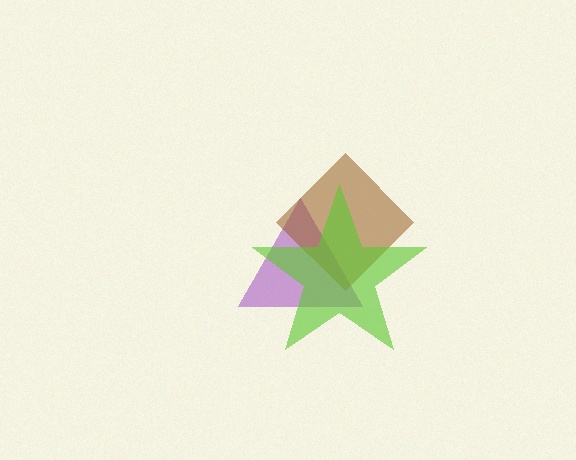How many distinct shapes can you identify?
There are 3 distinct shapes: a purple triangle, a brown diamond, a lime star.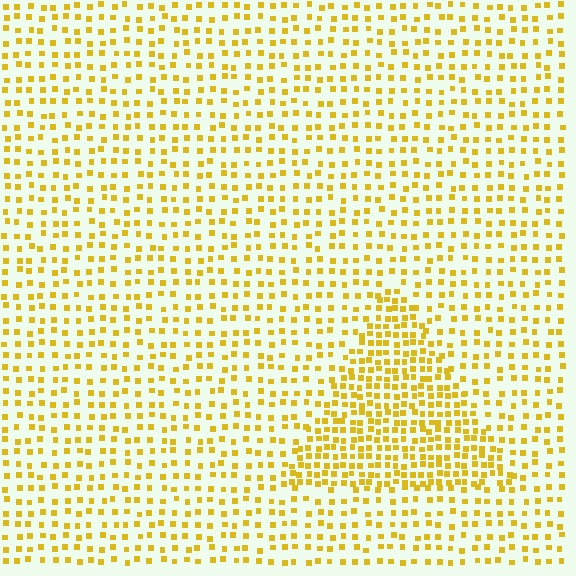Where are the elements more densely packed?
The elements are more densely packed inside the triangle boundary.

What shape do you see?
I see a triangle.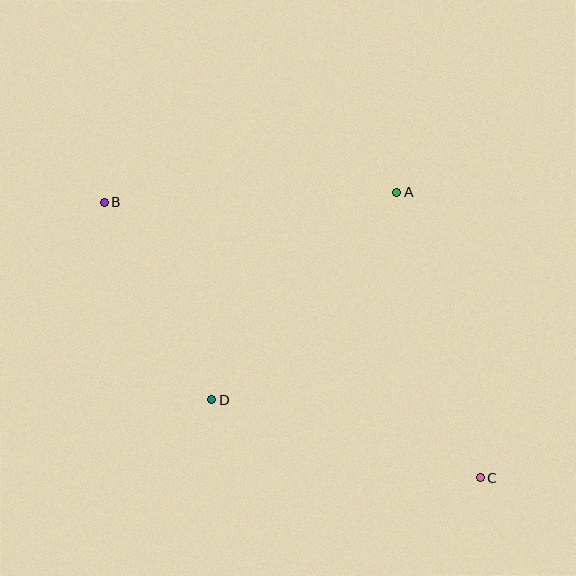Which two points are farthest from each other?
Points B and C are farthest from each other.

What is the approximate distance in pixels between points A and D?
The distance between A and D is approximately 278 pixels.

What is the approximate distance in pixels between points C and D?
The distance between C and D is approximately 279 pixels.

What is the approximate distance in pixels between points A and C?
The distance between A and C is approximately 299 pixels.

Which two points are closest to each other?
Points B and D are closest to each other.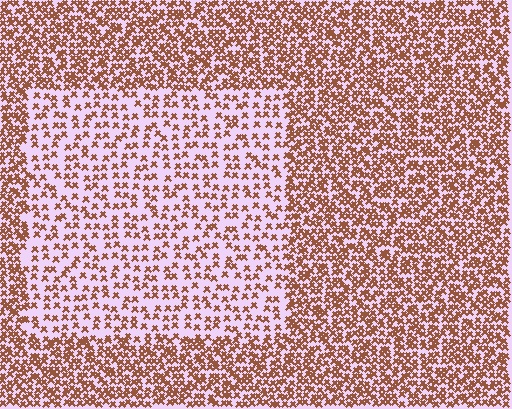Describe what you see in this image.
The image contains small brown elements arranged at two different densities. A rectangle-shaped region is visible where the elements are less densely packed than the surrounding area.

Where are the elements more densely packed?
The elements are more densely packed outside the rectangle boundary.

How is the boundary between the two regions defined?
The boundary is defined by a change in element density (approximately 2.1x ratio). All elements are the same color, size, and shape.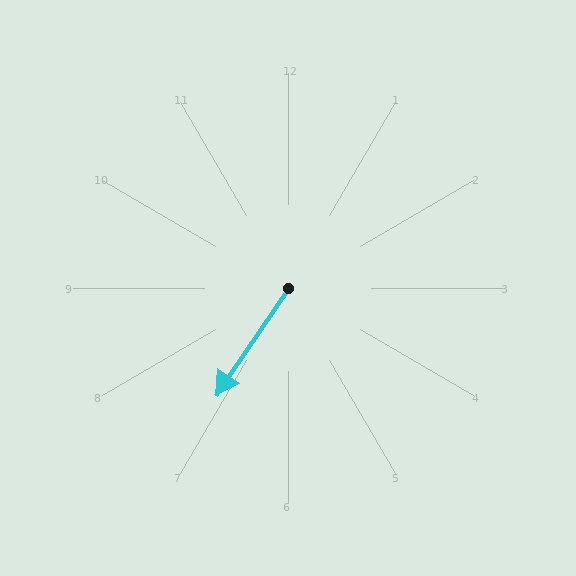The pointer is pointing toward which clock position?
Roughly 7 o'clock.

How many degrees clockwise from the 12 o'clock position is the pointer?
Approximately 214 degrees.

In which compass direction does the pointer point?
Southwest.